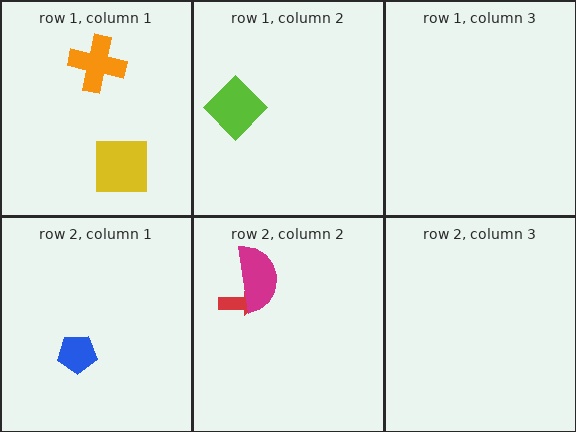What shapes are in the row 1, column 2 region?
The lime diamond.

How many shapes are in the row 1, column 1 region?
2.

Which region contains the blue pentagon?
The row 2, column 1 region.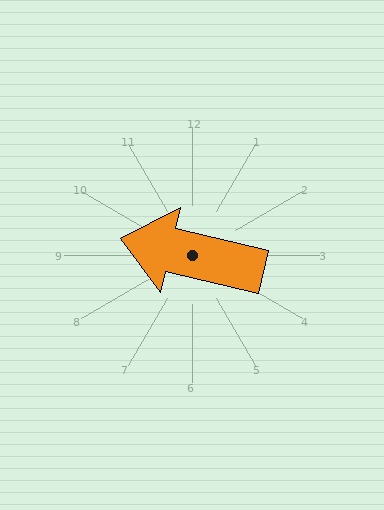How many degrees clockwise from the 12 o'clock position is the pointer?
Approximately 283 degrees.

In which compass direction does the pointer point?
West.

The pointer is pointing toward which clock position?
Roughly 9 o'clock.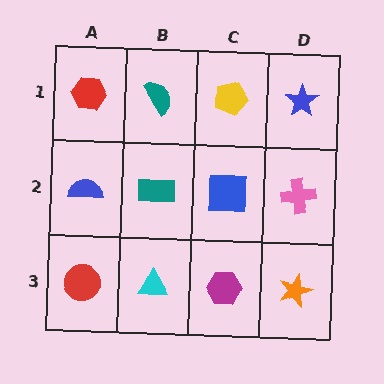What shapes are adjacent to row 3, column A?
A blue semicircle (row 2, column A), a cyan triangle (row 3, column B).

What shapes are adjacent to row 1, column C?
A blue square (row 2, column C), a teal semicircle (row 1, column B), a blue star (row 1, column D).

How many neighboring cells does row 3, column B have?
3.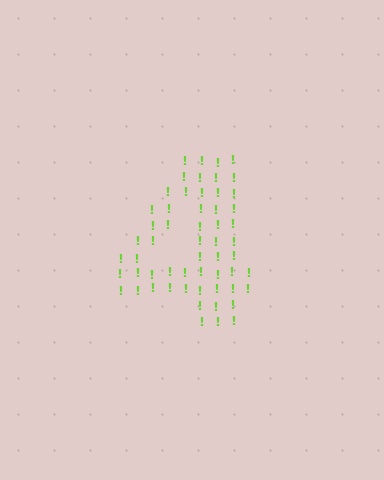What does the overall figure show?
The overall figure shows the digit 4.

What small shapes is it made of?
It is made of small exclamation marks.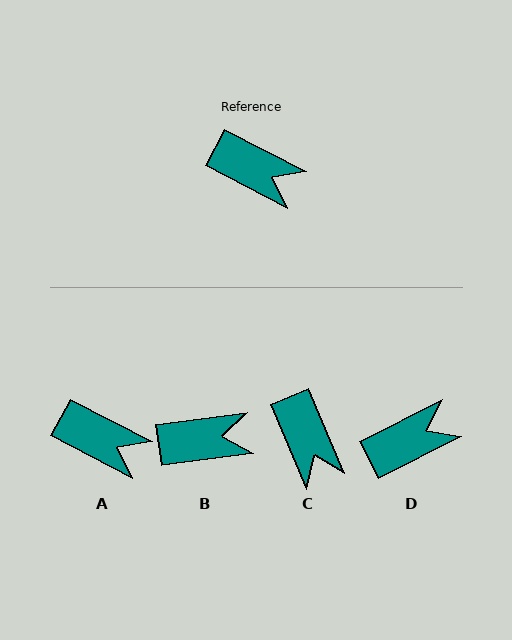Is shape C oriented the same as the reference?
No, it is off by about 40 degrees.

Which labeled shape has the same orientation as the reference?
A.